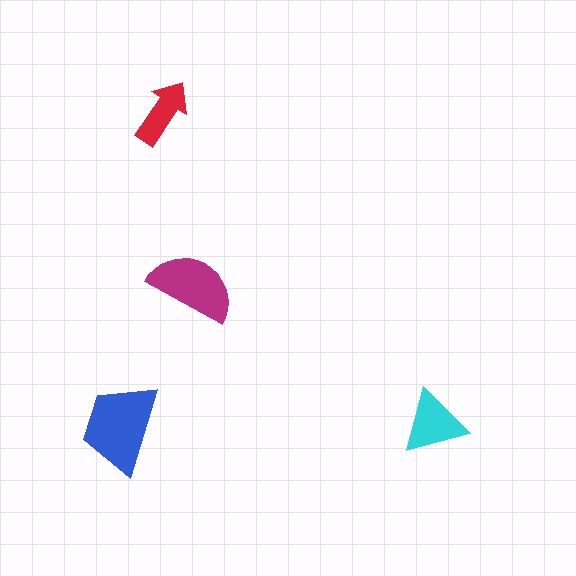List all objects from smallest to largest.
The red arrow, the cyan triangle, the magenta semicircle, the blue trapezoid.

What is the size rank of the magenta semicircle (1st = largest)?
2nd.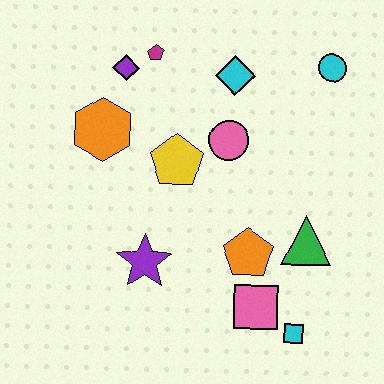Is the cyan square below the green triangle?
Yes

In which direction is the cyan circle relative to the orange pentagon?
The cyan circle is above the orange pentagon.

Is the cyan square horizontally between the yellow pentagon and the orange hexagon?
No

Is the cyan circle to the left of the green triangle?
No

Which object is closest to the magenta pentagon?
The purple diamond is closest to the magenta pentagon.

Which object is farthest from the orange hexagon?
The cyan square is farthest from the orange hexagon.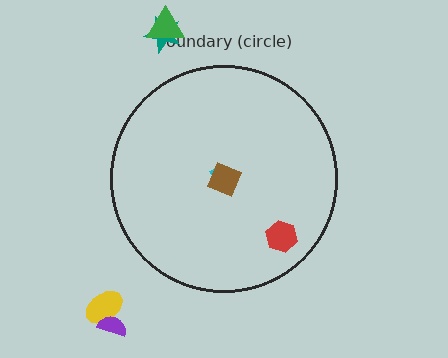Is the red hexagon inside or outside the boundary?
Inside.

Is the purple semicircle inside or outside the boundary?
Outside.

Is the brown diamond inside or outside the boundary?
Inside.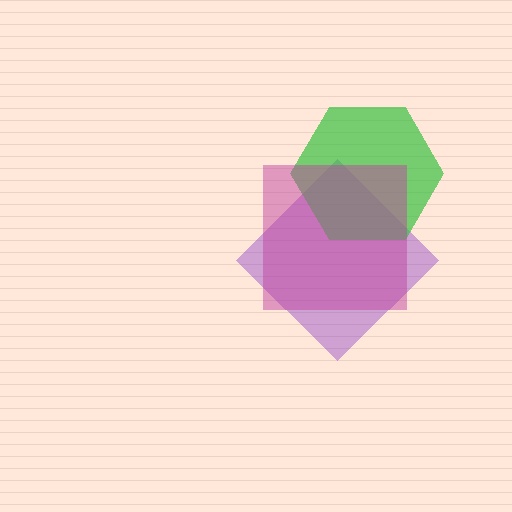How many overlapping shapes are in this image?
There are 3 overlapping shapes in the image.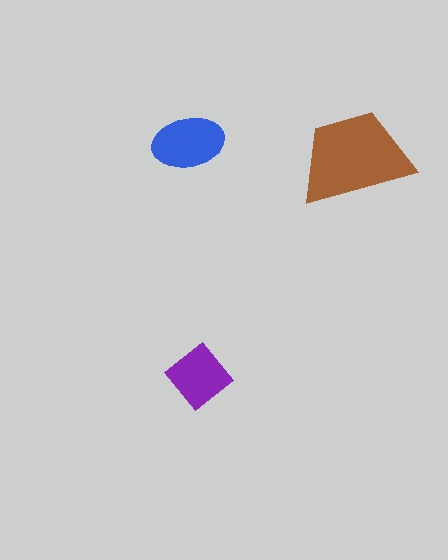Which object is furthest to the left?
The blue ellipse is leftmost.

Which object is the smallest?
The purple diamond.